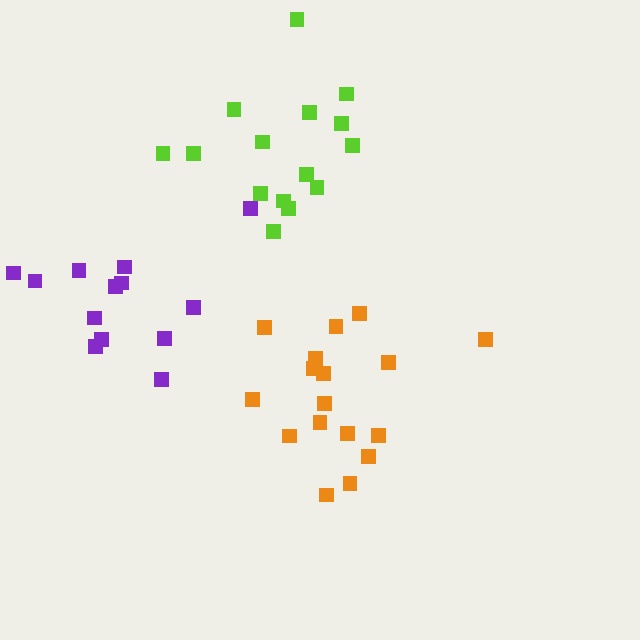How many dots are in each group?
Group 1: 15 dots, Group 2: 17 dots, Group 3: 13 dots (45 total).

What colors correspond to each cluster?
The clusters are colored: lime, orange, purple.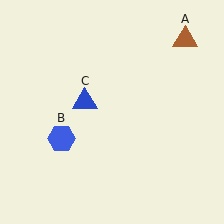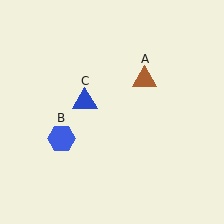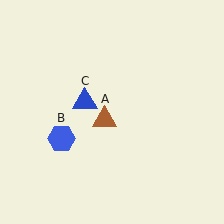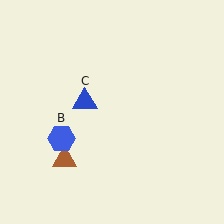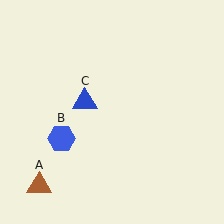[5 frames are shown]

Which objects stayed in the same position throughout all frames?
Blue hexagon (object B) and blue triangle (object C) remained stationary.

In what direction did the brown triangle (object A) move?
The brown triangle (object A) moved down and to the left.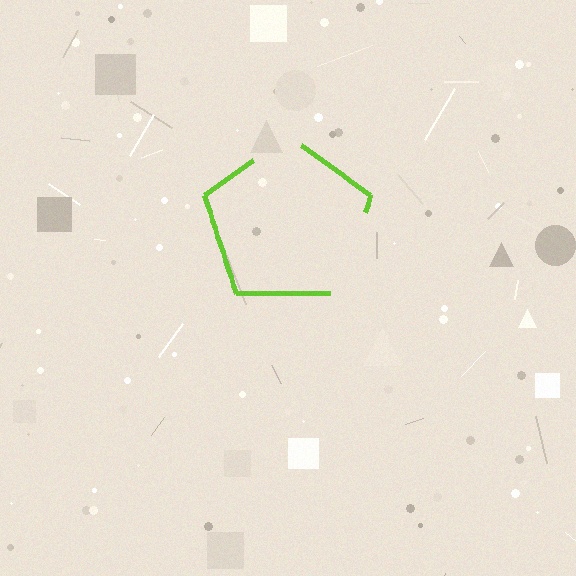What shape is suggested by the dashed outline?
The dashed outline suggests a pentagon.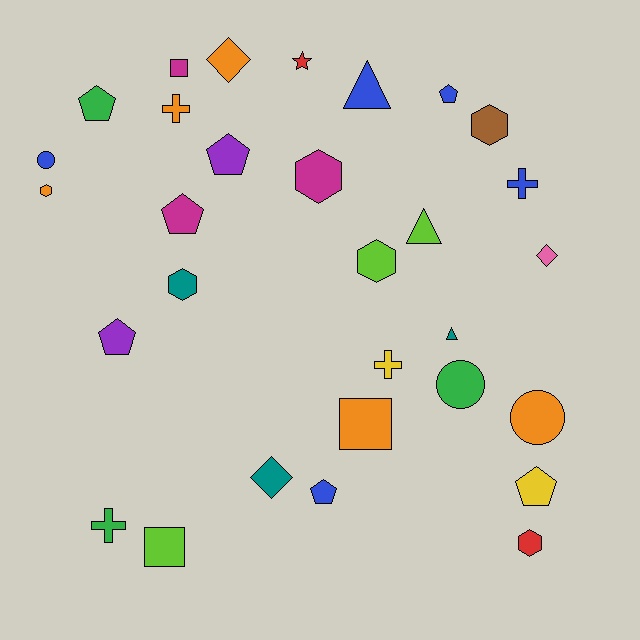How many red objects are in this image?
There are 2 red objects.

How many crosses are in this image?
There are 4 crosses.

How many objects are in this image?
There are 30 objects.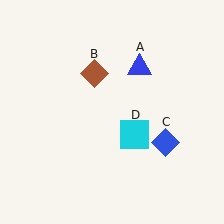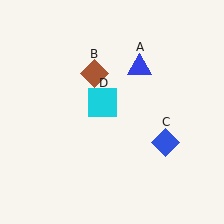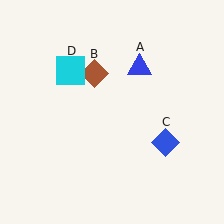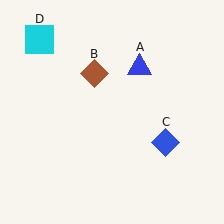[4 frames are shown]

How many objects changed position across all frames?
1 object changed position: cyan square (object D).